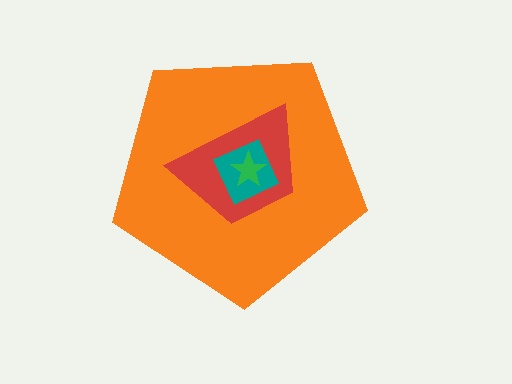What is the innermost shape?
The green star.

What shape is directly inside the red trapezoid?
The teal square.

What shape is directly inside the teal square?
The green star.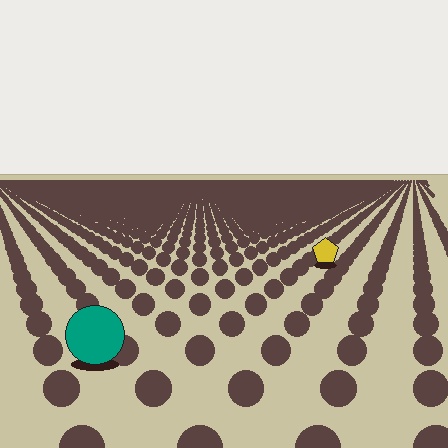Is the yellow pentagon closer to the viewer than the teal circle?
No. The teal circle is closer — you can tell from the texture gradient: the ground texture is coarser near it.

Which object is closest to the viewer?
The teal circle is closest. The texture marks near it are larger and more spread out.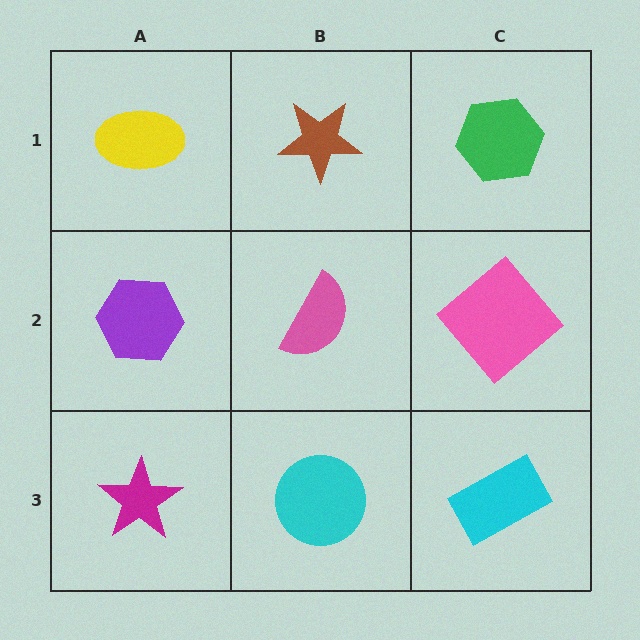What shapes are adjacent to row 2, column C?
A green hexagon (row 1, column C), a cyan rectangle (row 3, column C), a pink semicircle (row 2, column B).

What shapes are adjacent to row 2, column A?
A yellow ellipse (row 1, column A), a magenta star (row 3, column A), a pink semicircle (row 2, column B).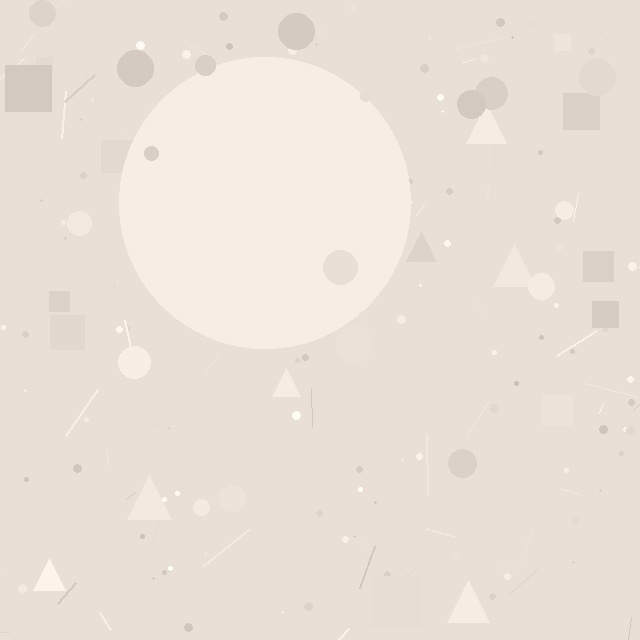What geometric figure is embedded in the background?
A circle is embedded in the background.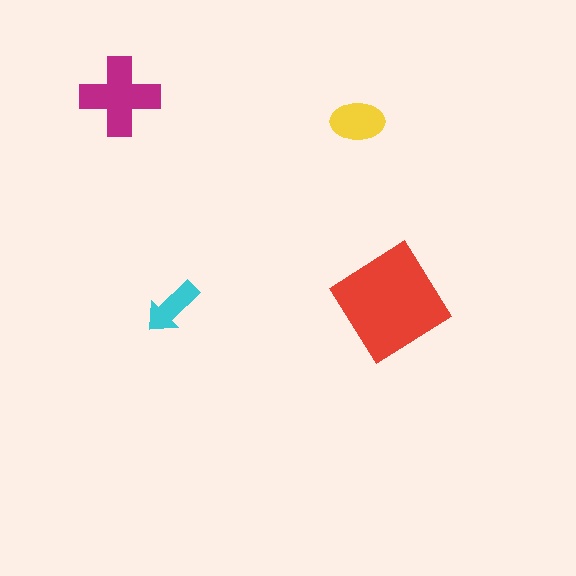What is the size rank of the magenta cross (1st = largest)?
2nd.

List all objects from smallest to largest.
The cyan arrow, the yellow ellipse, the magenta cross, the red diamond.